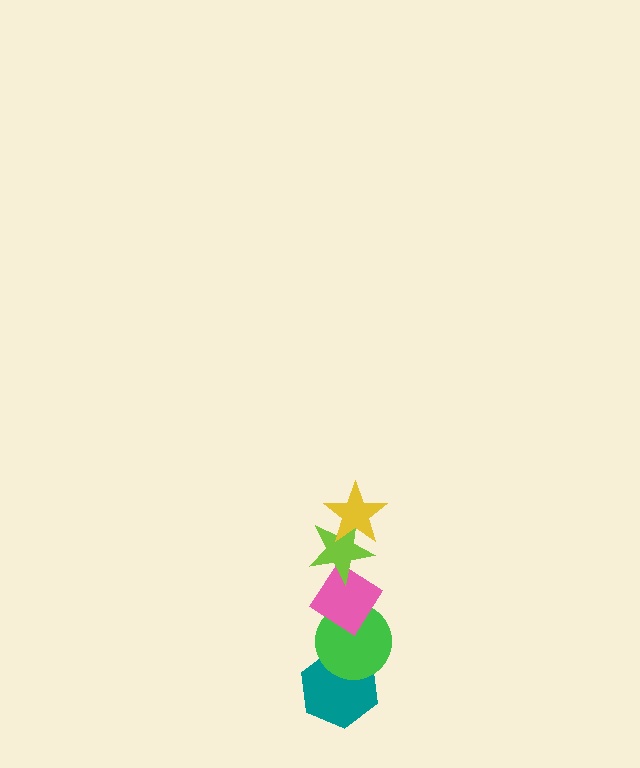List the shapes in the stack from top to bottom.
From top to bottom: the yellow star, the lime star, the pink diamond, the green circle, the teal hexagon.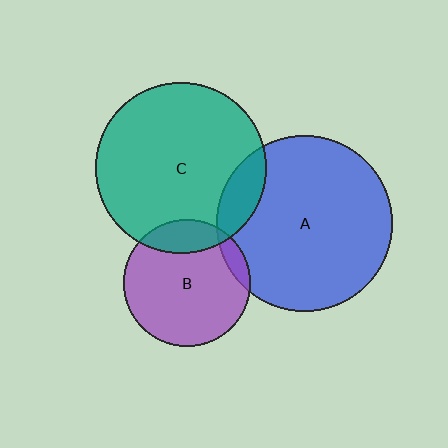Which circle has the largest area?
Circle A (blue).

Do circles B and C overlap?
Yes.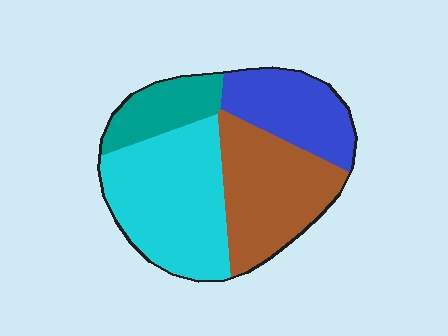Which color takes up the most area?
Cyan, at roughly 35%.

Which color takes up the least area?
Teal, at roughly 15%.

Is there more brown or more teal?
Brown.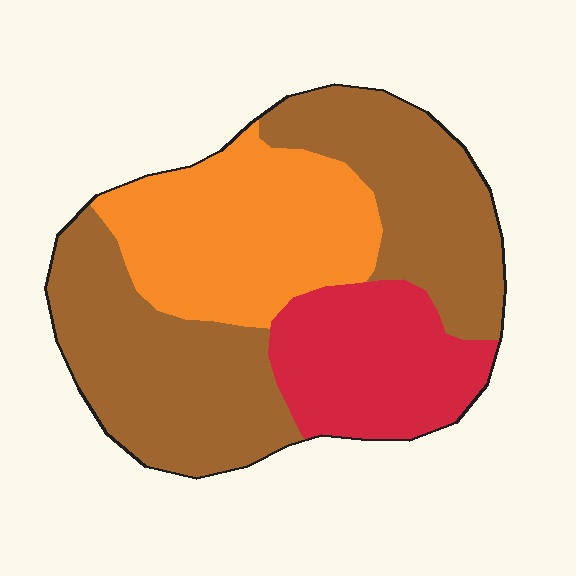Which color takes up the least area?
Red, at roughly 20%.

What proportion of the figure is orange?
Orange takes up between a sixth and a third of the figure.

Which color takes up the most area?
Brown, at roughly 50%.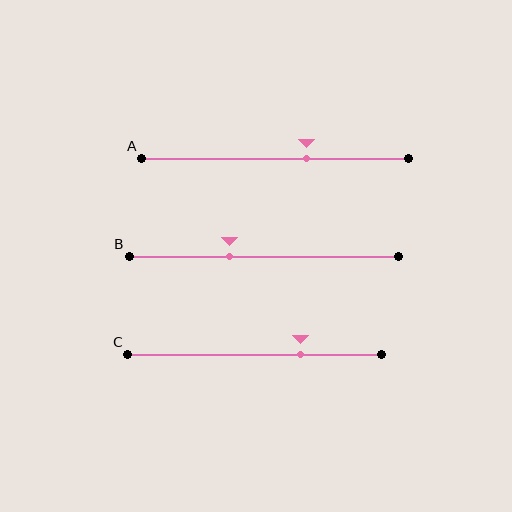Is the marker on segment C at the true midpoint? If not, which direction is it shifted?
No, the marker on segment C is shifted to the right by about 18% of the segment length.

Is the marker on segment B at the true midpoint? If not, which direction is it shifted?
No, the marker on segment B is shifted to the left by about 13% of the segment length.